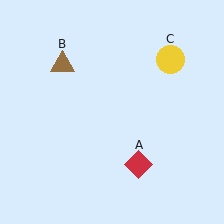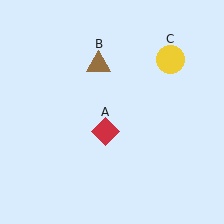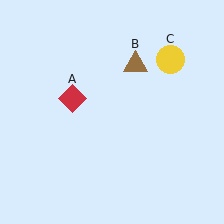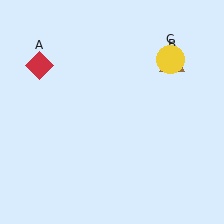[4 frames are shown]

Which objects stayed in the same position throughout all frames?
Yellow circle (object C) remained stationary.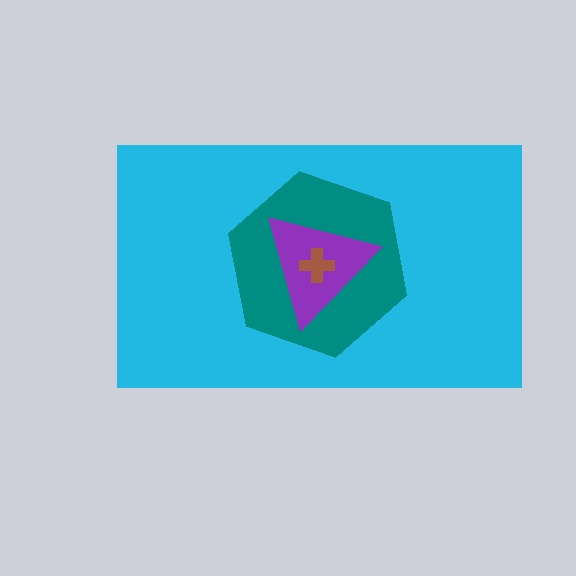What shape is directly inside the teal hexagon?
The purple triangle.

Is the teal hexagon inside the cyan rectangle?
Yes.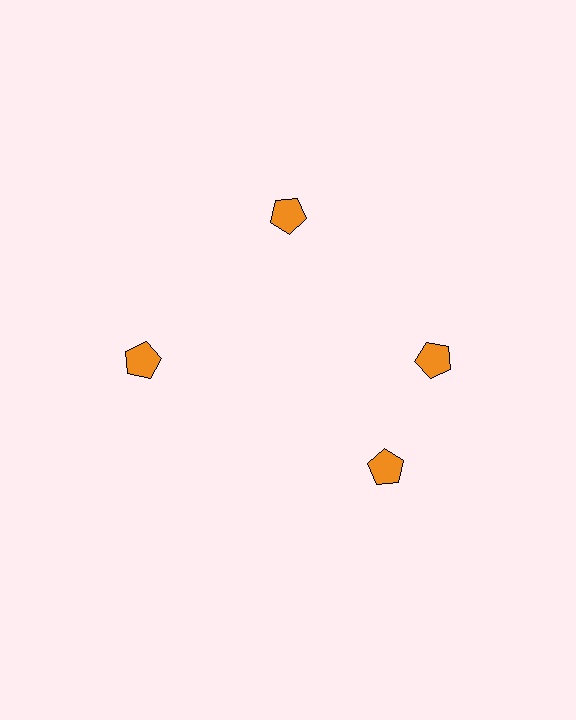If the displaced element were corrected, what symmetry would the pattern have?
It would have 4-fold rotational symmetry — the pattern would map onto itself every 90 degrees.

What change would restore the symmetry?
The symmetry would be restored by rotating it back into even spacing with its neighbors so that all 4 pentagons sit at equal angles and equal distance from the center.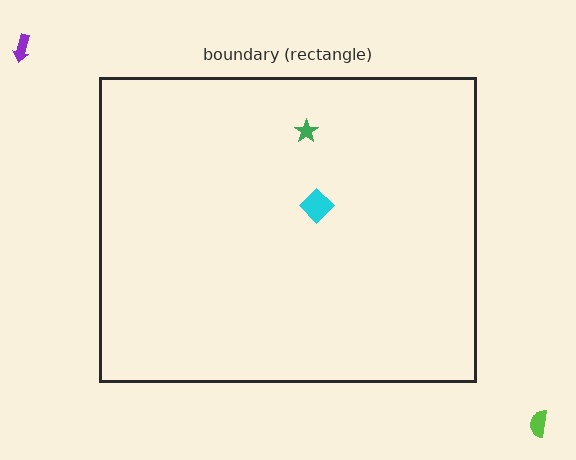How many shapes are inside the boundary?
2 inside, 2 outside.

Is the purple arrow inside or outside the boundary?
Outside.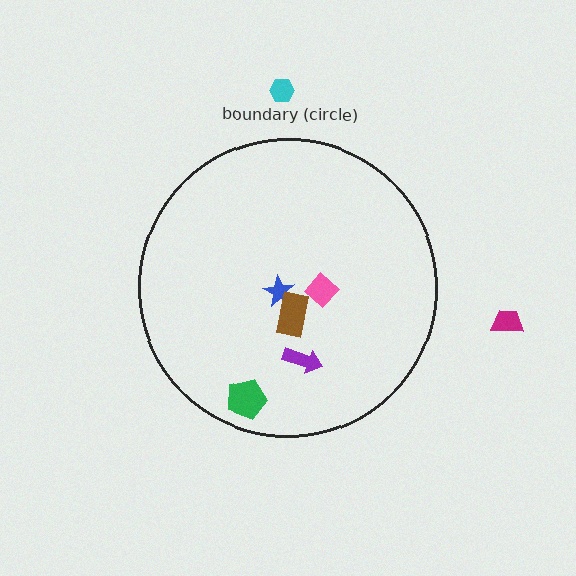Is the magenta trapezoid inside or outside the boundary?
Outside.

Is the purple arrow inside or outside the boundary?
Inside.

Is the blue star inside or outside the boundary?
Inside.